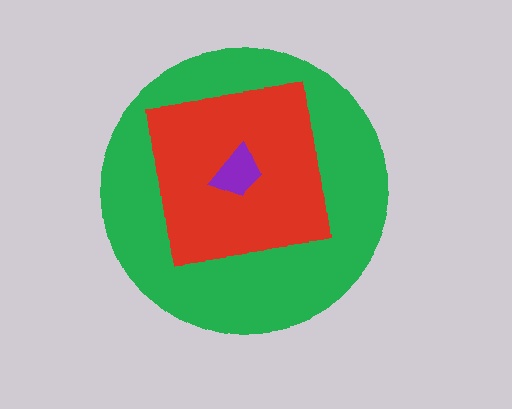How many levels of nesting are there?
3.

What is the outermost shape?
The green circle.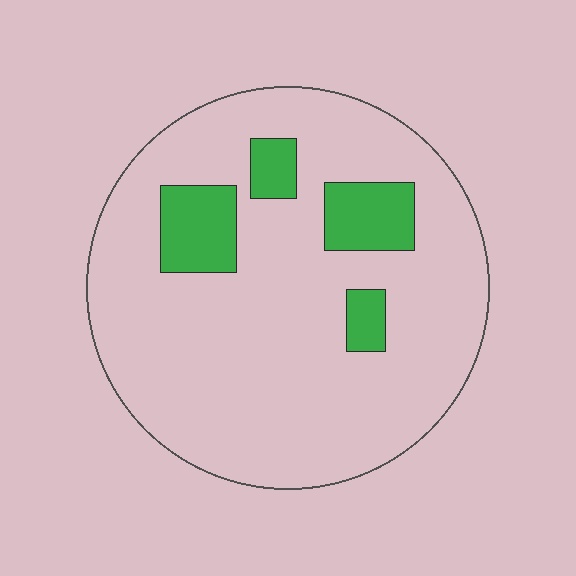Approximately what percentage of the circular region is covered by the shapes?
Approximately 15%.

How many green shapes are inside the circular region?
4.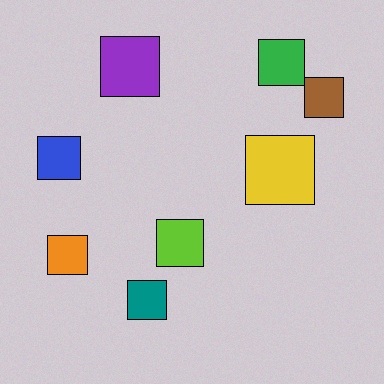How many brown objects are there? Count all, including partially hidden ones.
There is 1 brown object.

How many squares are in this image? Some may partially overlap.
There are 8 squares.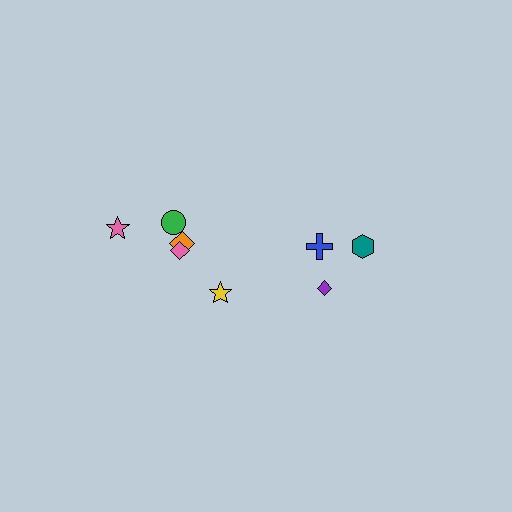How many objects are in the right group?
There are 3 objects.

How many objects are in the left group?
There are 5 objects.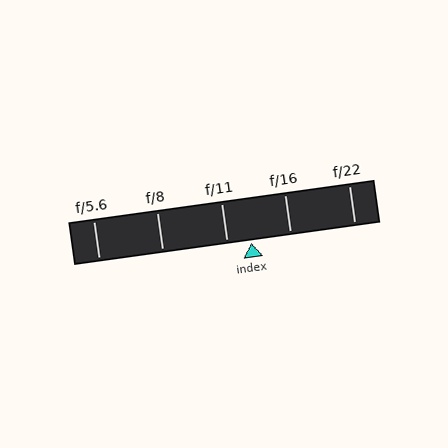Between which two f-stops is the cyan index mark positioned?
The index mark is between f/11 and f/16.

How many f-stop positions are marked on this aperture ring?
There are 5 f-stop positions marked.